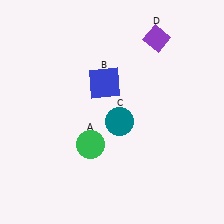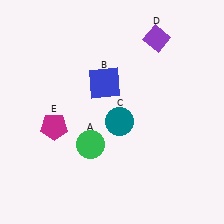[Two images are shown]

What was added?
A magenta pentagon (E) was added in Image 2.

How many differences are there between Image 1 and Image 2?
There is 1 difference between the two images.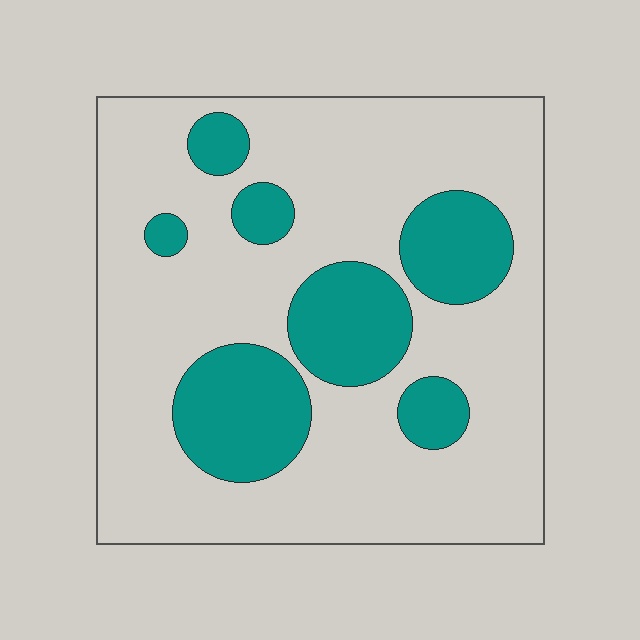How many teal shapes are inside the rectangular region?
7.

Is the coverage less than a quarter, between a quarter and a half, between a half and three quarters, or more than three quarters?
Less than a quarter.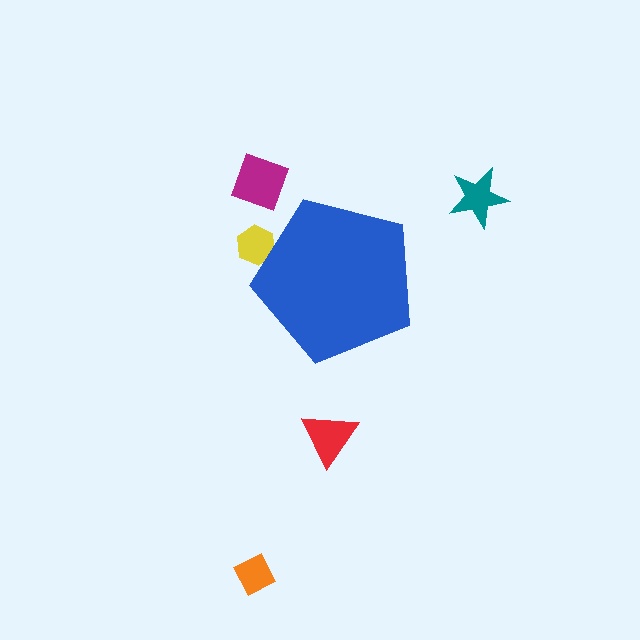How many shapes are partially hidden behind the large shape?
1 shape is partially hidden.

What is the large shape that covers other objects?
A blue pentagon.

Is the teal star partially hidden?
No, the teal star is fully visible.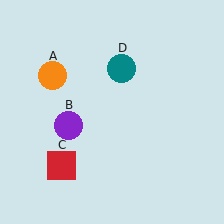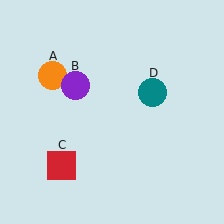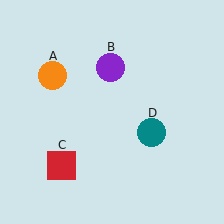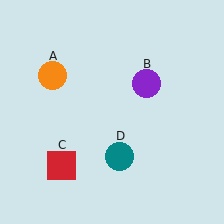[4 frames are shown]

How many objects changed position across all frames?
2 objects changed position: purple circle (object B), teal circle (object D).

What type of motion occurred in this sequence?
The purple circle (object B), teal circle (object D) rotated clockwise around the center of the scene.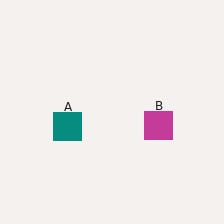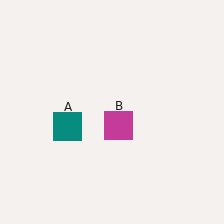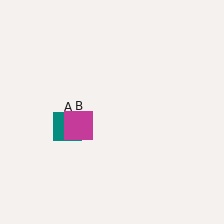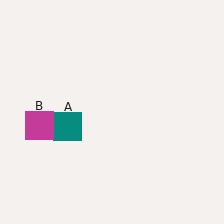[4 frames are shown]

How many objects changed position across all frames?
1 object changed position: magenta square (object B).